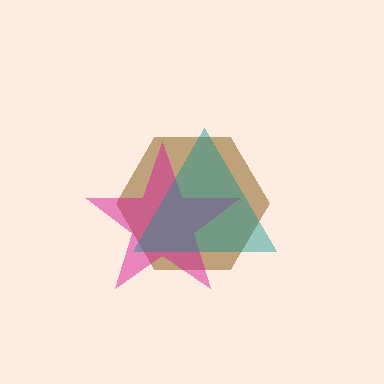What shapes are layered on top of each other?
The layered shapes are: a brown hexagon, a magenta star, a teal triangle.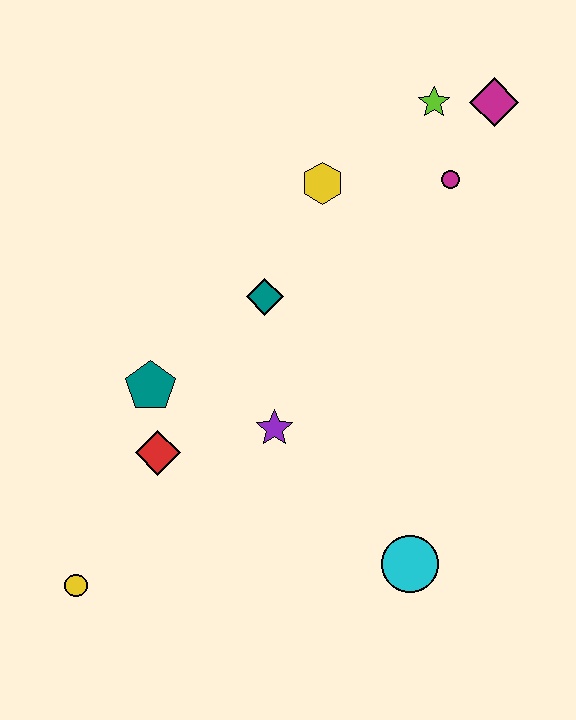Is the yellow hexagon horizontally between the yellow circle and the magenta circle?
Yes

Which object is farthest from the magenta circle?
The yellow circle is farthest from the magenta circle.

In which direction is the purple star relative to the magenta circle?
The purple star is below the magenta circle.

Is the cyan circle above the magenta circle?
No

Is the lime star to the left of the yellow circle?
No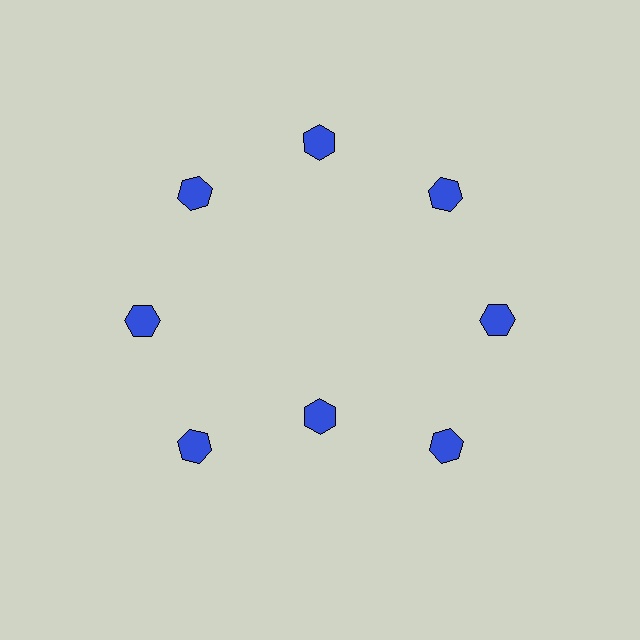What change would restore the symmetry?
The symmetry would be restored by moving it outward, back onto the ring so that all 8 hexagons sit at equal angles and equal distance from the center.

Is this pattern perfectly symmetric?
No. The 8 blue hexagons are arranged in a ring, but one element near the 6 o'clock position is pulled inward toward the center, breaking the 8-fold rotational symmetry.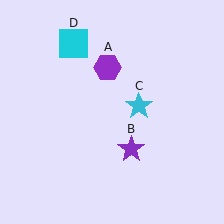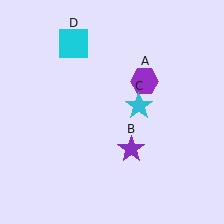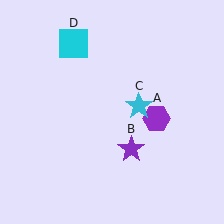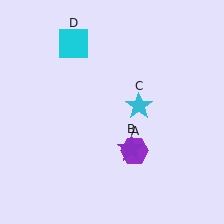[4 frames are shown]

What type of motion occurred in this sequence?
The purple hexagon (object A) rotated clockwise around the center of the scene.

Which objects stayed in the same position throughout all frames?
Purple star (object B) and cyan star (object C) and cyan square (object D) remained stationary.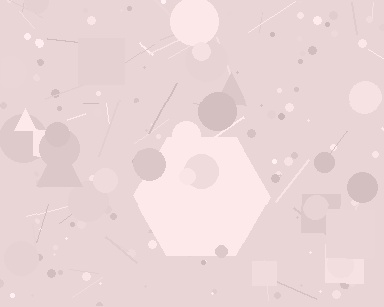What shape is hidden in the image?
A hexagon is hidden in the image.